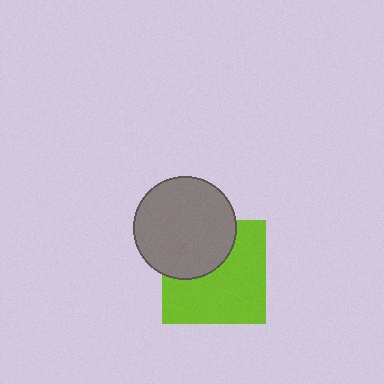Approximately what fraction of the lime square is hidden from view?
Roughly 36% of the lime square is hidden behind the gray circle.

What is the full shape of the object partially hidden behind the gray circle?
The partially hidden object is a lime square.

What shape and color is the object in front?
The object in front is a gray circle.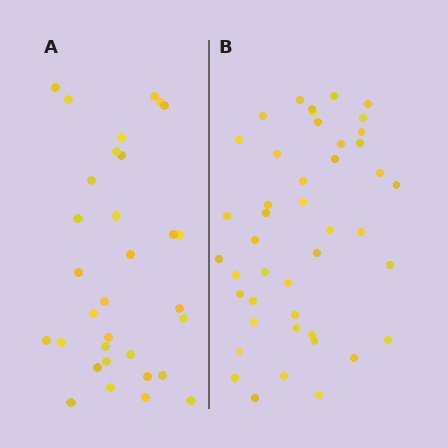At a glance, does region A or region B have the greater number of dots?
Region B (the right region) has more dots.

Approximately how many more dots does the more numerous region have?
Region B has roughly 12 or so more dots than region A.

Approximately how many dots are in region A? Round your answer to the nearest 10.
About 30 dots. (The exact count is 32, which rounds to 30.)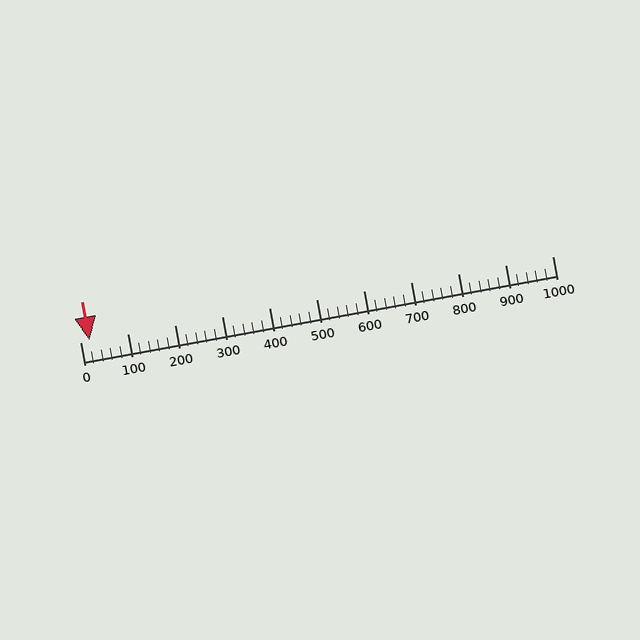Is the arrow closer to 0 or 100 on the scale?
The arrow is closer to 0.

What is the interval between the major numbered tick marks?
The major tick marks are spaced 100 units apart.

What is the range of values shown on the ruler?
The ruler shows values from 0 to 1000.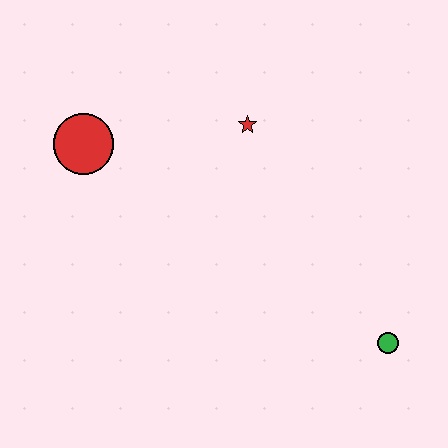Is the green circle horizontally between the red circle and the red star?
No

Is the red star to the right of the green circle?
No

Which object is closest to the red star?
The red circle is closest to the red star.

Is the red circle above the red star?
No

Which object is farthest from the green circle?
The red circle is farthest from the green circle.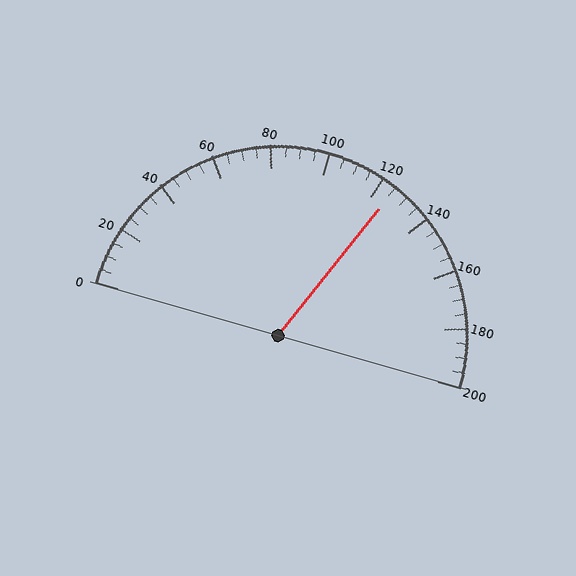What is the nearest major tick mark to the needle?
The nearest major tick mark is 120.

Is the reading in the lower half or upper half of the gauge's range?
The reading is in the upper half of the range (0 to 200).